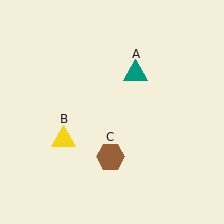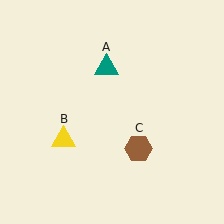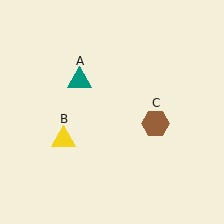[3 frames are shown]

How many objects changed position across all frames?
2 objects changed position: teal triangle (object A), brown hexagon (object C).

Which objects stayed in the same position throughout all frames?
Yellow triangle (object B) remained stationary.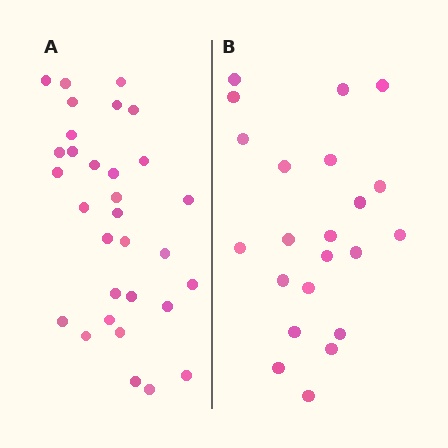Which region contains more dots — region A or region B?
Region A (the left region) has more dots.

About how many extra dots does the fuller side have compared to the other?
Region A has roughly 8 or so more dots than region B.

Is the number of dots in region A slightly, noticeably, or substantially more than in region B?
Region A has noticeably more, but not dramatically so. The ratio is roughly 1.4 to 1.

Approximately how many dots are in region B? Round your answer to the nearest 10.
About 20 dots. (The exact count is 22, which rounds to 20.)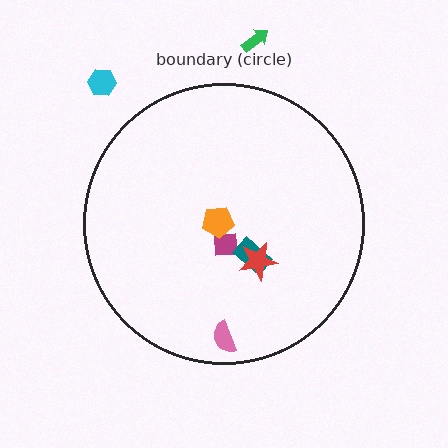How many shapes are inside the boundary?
5 inside, 2 outside.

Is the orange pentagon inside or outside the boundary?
Inside.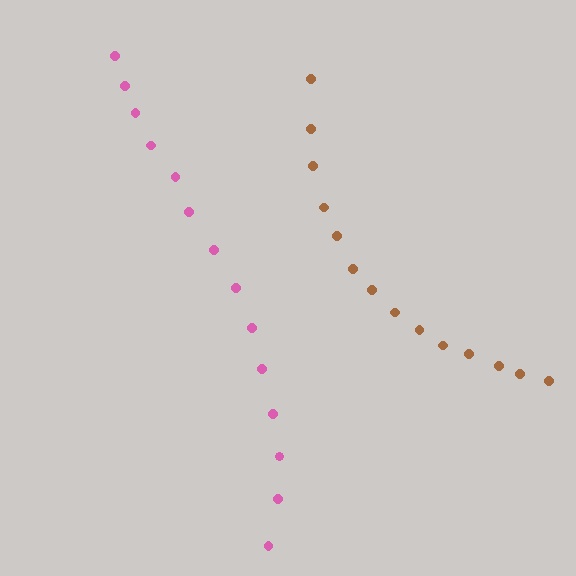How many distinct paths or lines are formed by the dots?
There are 2 distinct paths.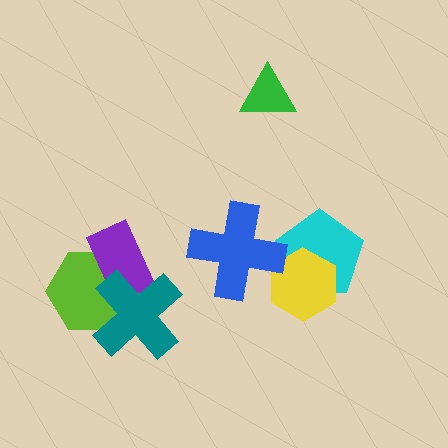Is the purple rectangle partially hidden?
Yes, it is partially covered by another shape.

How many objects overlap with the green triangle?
0 objects overlap with the green triangle.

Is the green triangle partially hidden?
No, no other shape covers it.